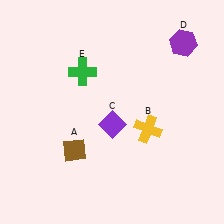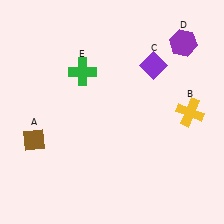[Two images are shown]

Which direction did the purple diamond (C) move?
The purple diamond (C) moved up.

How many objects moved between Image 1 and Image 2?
3 objects moved between the two images.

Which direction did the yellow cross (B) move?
The yellow cross (B) moved right.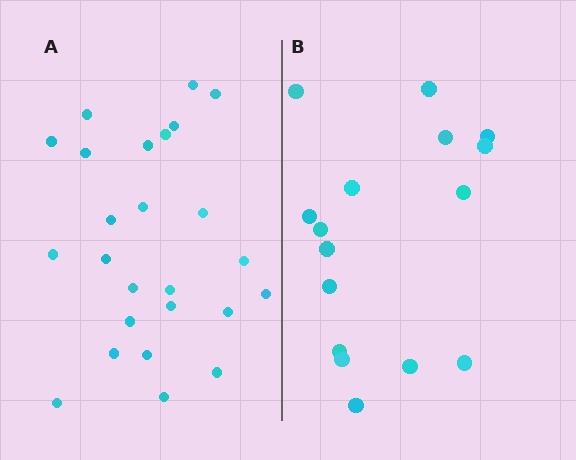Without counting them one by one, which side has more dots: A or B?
Region A (the left region) has more dots.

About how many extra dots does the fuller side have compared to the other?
Region A has roughly 8 or so more dots than region B.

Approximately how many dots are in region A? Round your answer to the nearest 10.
About 20 dots. (The exact count is 25, which rounds to 20.)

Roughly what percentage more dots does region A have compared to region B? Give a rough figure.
About 55% more.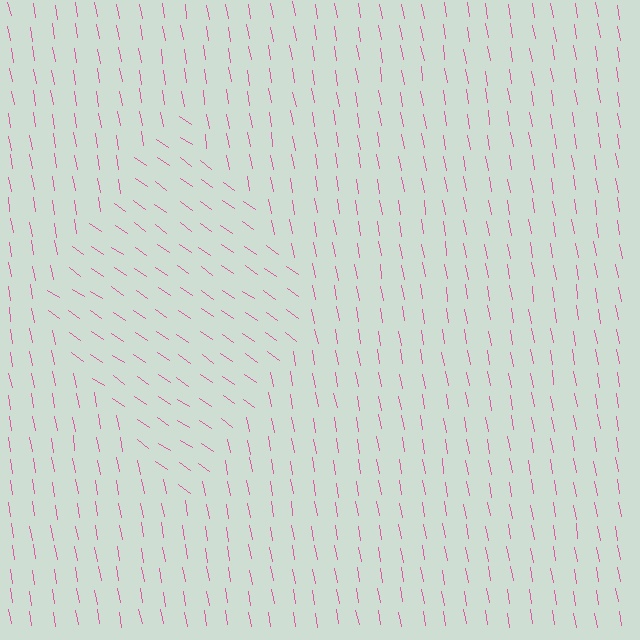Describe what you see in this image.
The image is filled with small pink line segments. A diamond region in the image has lines oriented differently from the surrounding lines, creating a visible texture boundary.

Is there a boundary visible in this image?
Yes, there is a texture boundary formed by a change in line orientation.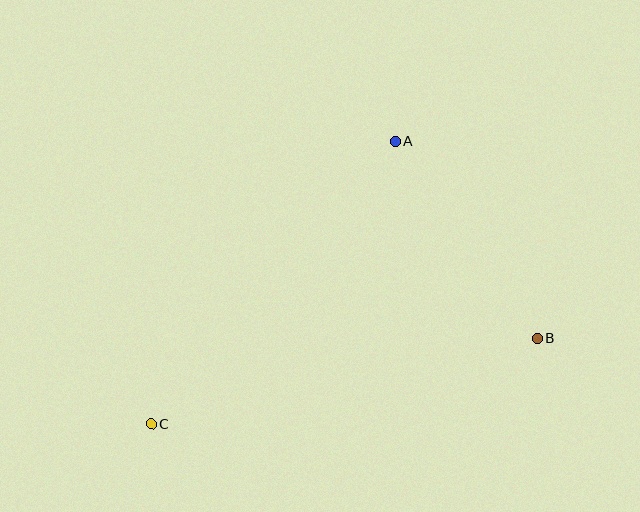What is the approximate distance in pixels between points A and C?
The distance between A and C is approximately 373 pixels.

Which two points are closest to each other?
Points A and B are closest to each other.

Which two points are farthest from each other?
Points B and C are farthest from each other.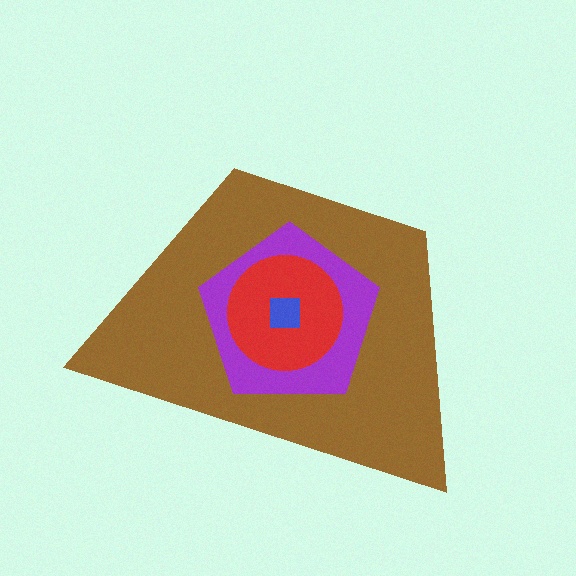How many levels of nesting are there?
4.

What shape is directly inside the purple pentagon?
The red circle.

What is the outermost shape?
The brown trapezoid.